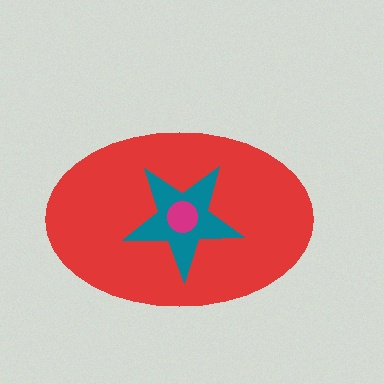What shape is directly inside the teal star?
The magenta circle.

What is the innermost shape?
The magenta circle.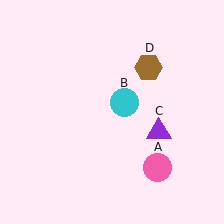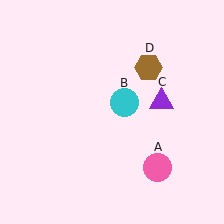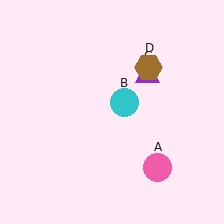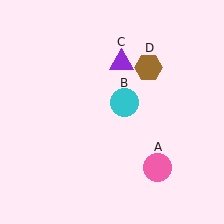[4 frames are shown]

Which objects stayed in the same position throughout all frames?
Pink circle (object A) and cyan circle (object B) and brown hexagon (object D) remained stationary.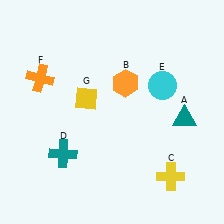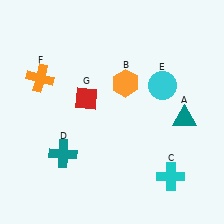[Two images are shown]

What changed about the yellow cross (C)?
In Image 1, C is yellow. In Image 2, it changed to cyan.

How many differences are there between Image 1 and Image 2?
There are 2 differences between the two images.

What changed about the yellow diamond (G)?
In Image 1, G is yellow. In Image 2, it changed to red.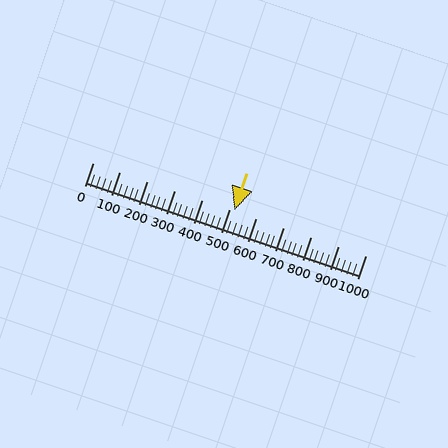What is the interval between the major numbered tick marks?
The major tick marks are spaced 100 units apart.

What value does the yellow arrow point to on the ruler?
The yellow arrow points to approximately 520.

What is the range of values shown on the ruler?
The ruler shows values from 0 to 1000.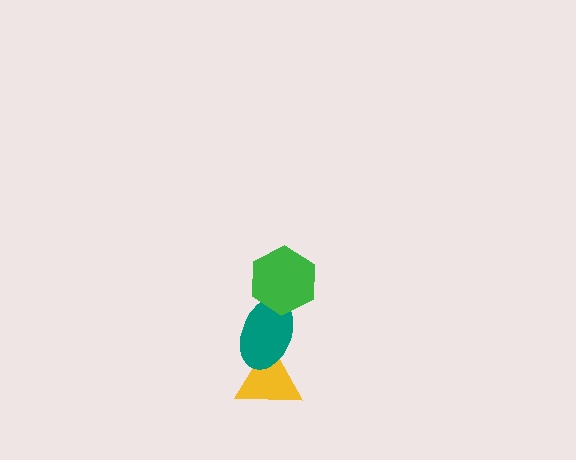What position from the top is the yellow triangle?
The yellow triangle is 3rd from the top.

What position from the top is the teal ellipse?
The teal ellipse is 2nd from the top.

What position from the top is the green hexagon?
The green hexagon is 1st from the top.